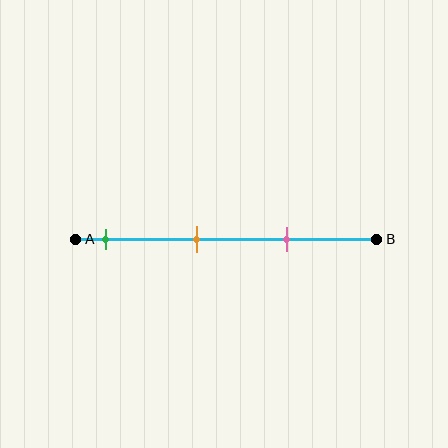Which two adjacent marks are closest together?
The orange and pink marks are the closest adjacent pair.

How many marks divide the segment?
There are 3 marks dividing the segment.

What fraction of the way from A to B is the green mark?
The green mark is approximately 10% (0.1) of the way from A to B.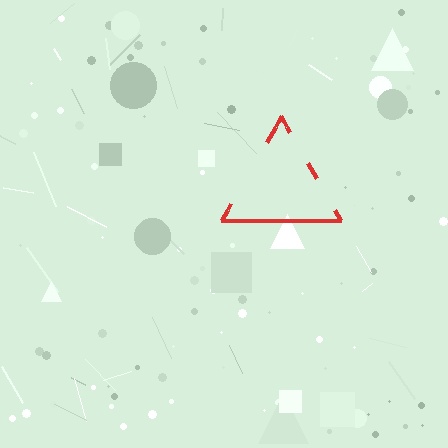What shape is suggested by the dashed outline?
The dashed outline suggests a triangle.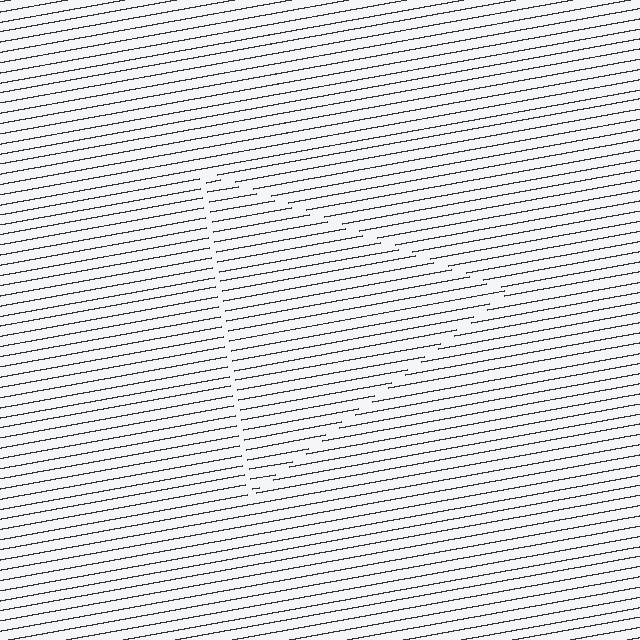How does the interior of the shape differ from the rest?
The interior of the shape contains the same grating, shifted by half a period — the contour is defined by the phase discontinuity where line-ends from the inner and outer gratings abut.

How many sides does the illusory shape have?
3 sides — the line-ends trace a triangle.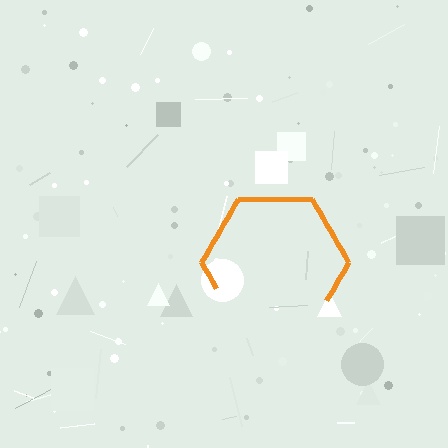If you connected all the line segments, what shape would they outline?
They would outline a hexagon.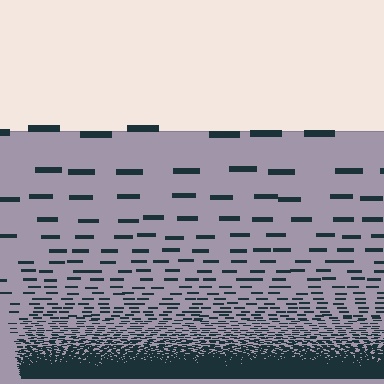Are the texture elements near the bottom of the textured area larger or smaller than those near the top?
Smaller. The gradient is inverted — elements near the bottom are smaller and denser.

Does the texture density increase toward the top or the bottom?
Density increases toward the bottom.